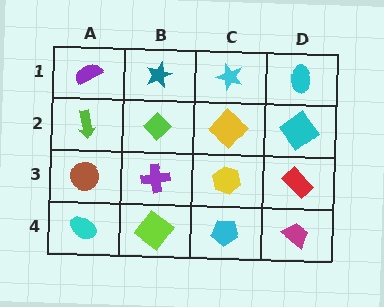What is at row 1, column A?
A purple semicircle.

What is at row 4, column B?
A lime diamond.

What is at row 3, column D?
A red rectangle.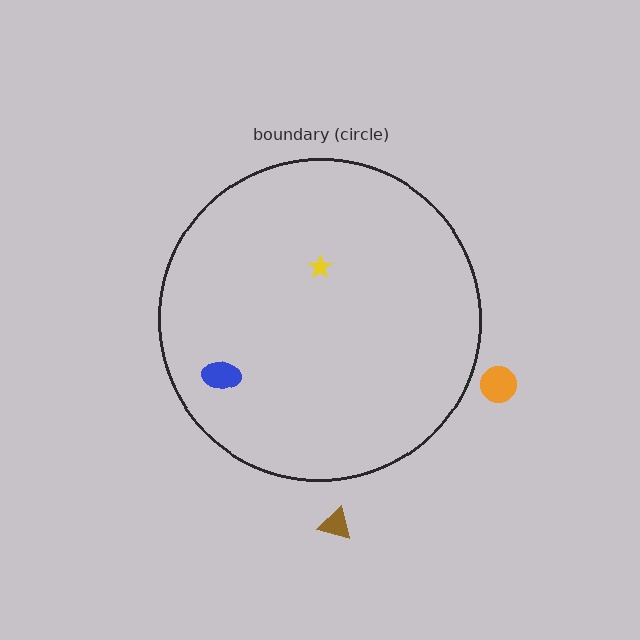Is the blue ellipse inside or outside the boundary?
Inside.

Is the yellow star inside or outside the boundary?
Inside.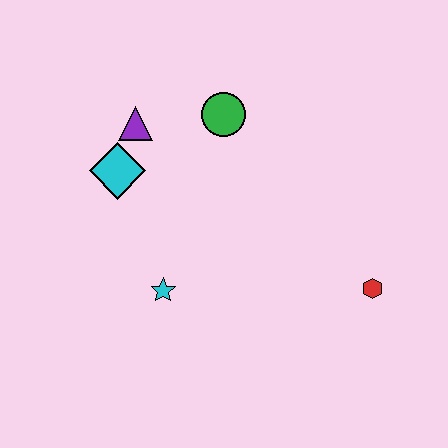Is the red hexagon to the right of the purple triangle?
Yes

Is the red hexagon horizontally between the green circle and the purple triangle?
No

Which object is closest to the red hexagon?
The cyan star is closest to the red hexagon.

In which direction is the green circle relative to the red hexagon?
The green circle is above the red hexagon.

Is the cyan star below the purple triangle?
Yes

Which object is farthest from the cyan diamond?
The red hexagon is farthest from the cyan diamond.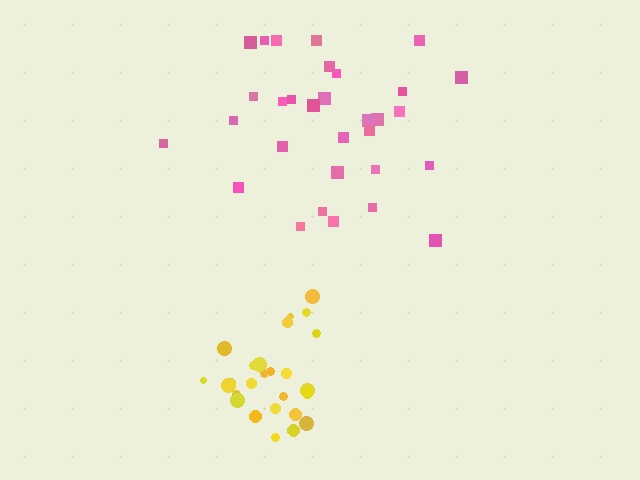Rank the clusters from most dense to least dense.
yellow, pink.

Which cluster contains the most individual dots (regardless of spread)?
Pink (31).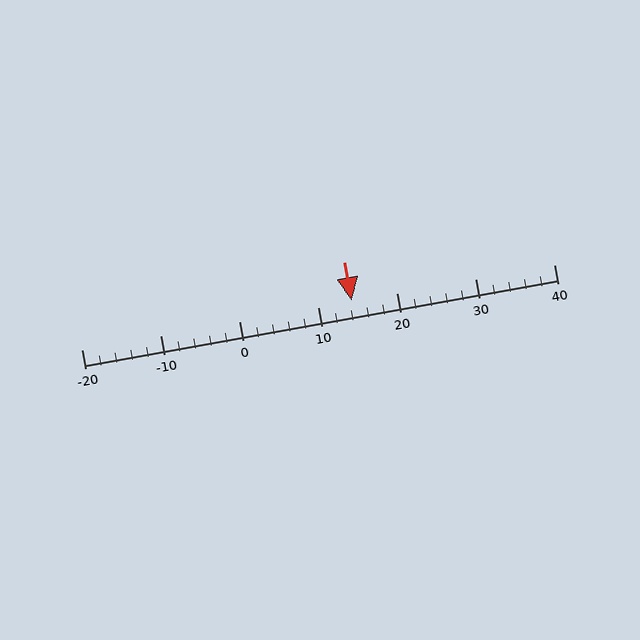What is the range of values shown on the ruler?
The ruler shows values from -20 to 40.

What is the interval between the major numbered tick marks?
The major tick marks are spaced 10 units apart.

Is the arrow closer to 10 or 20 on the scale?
The arrow is closer to 10.